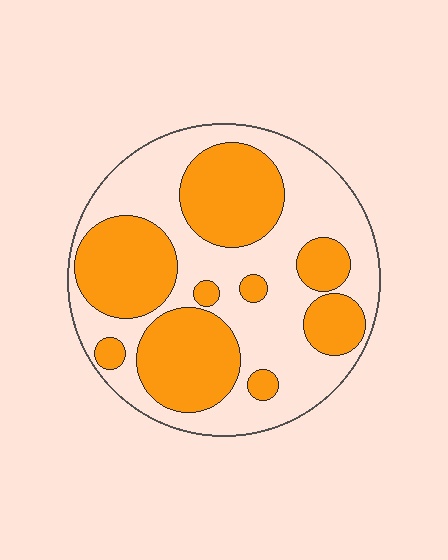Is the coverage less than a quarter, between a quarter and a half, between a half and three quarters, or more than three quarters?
Between a quarter and a half.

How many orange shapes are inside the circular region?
9.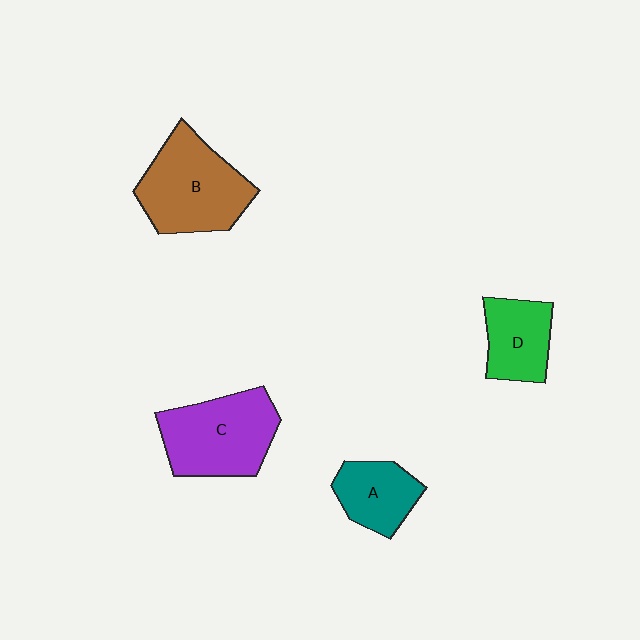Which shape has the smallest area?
Shape A (teal).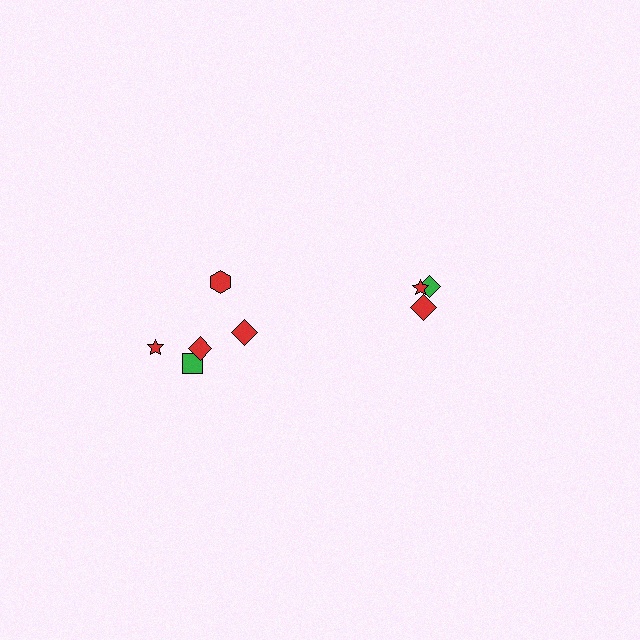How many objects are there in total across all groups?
There are 8 objects.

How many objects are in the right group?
There are 3 objects.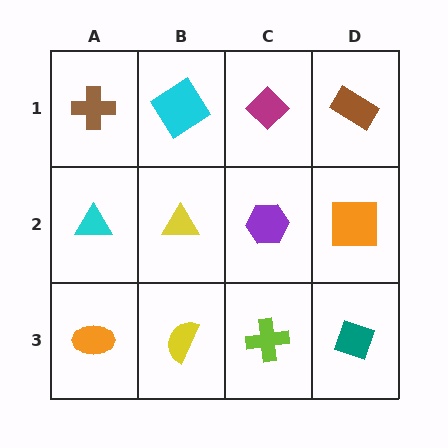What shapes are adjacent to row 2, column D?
A brown rectangle (row 1, column D), a teal diamond (row 3, column D), a purple hexagon (row 2, column C).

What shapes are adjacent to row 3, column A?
A cyan triangle (row 2, column A), a yellow semicircle (row 3, column B).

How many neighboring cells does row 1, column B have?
3.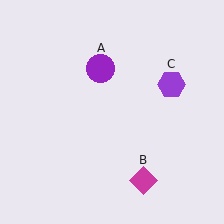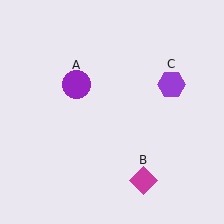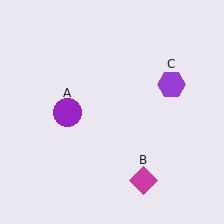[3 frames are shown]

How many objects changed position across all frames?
1 object changed position: purple circle (object A).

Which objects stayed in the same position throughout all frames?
Magenta diamond (object B) and purple hexagon (object C) remained stationary.